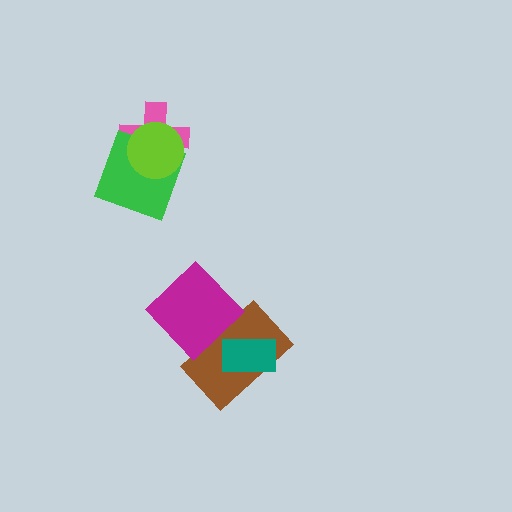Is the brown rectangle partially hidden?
Yes, it is partially covered by another shape.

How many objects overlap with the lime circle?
2 objects overlap with the lime circle.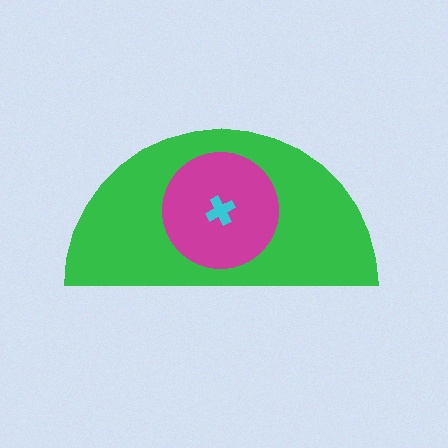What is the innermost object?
The cyan cross.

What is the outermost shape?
The green semicircle.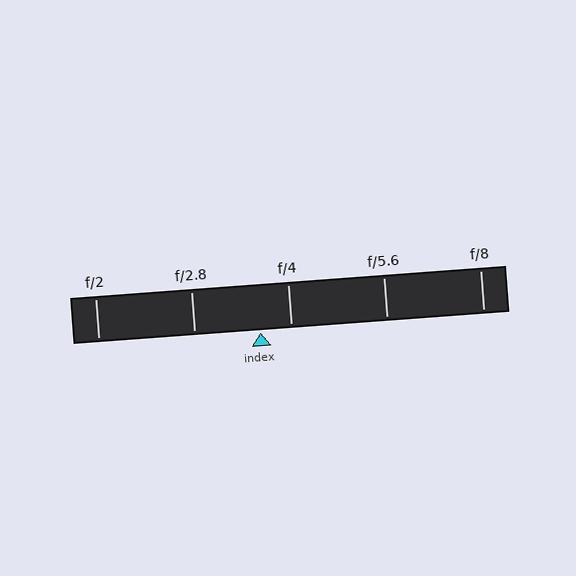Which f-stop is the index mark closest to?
The index mark is closest to f/4.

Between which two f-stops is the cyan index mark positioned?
The index mark is between f/2.8 and f/4.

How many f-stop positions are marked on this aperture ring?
There are 5 f-stop positions marked.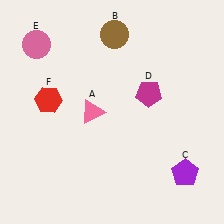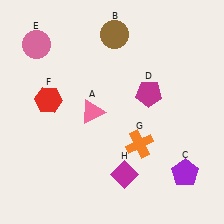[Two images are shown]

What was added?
An orange cross (G), a magenta diamond (H) were added in Image 2.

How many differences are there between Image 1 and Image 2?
There are 2 differences between the two images.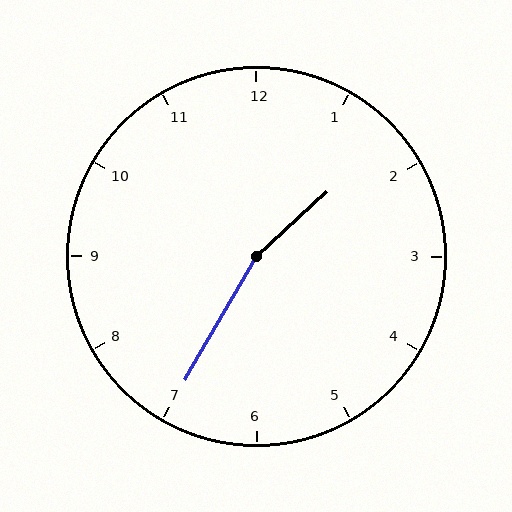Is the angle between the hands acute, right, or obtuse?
It is obtuse.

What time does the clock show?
1:35.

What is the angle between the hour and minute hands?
Approximately 162 degrees.